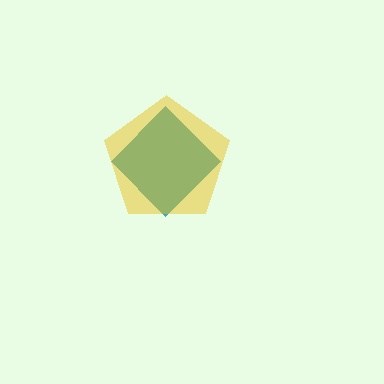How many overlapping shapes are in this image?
There are 2 overlapping shapes in the image.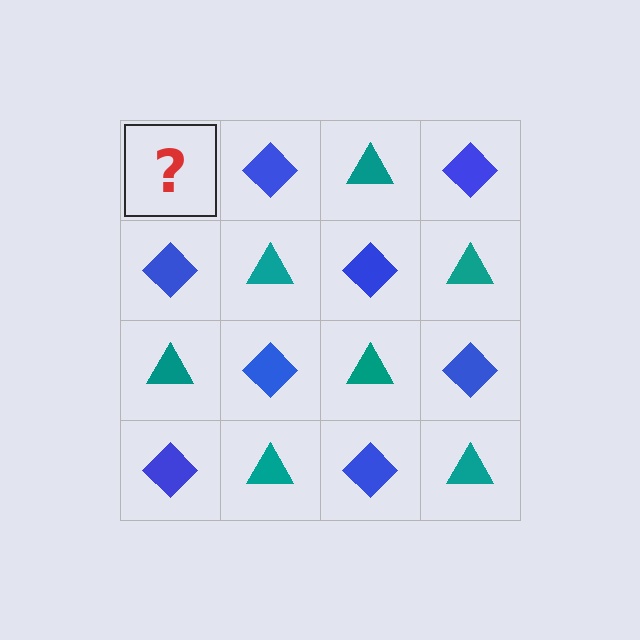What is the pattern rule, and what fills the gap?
The rule is that it alternates teal triangle and blue diamond in a checkerboard pattern. The gap should be filled with a teal triangle.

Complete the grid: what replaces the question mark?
The question mark should be replaced with a teal triangle.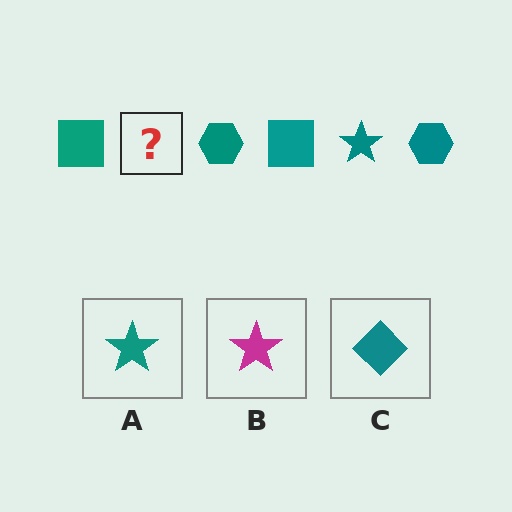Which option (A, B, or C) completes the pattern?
A.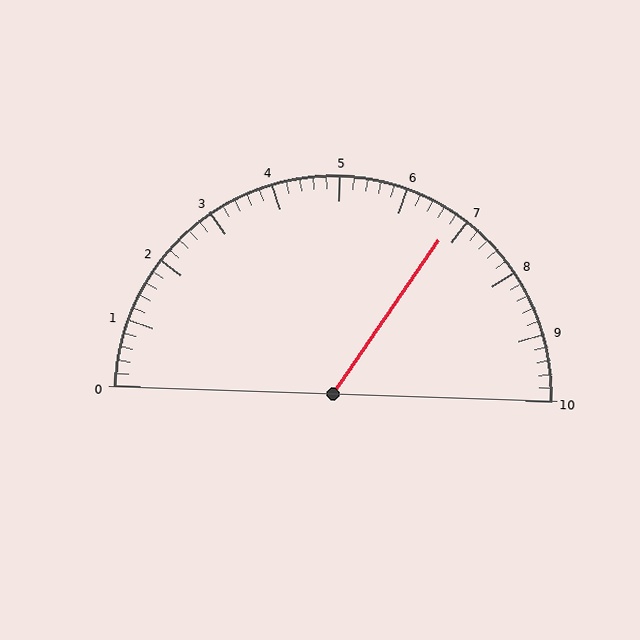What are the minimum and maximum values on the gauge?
The gauge ranges from 0 to 10.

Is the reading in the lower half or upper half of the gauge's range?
The reading is in the upper half of the range (0 to 10).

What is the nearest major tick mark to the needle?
The nearest major tick mark is 7.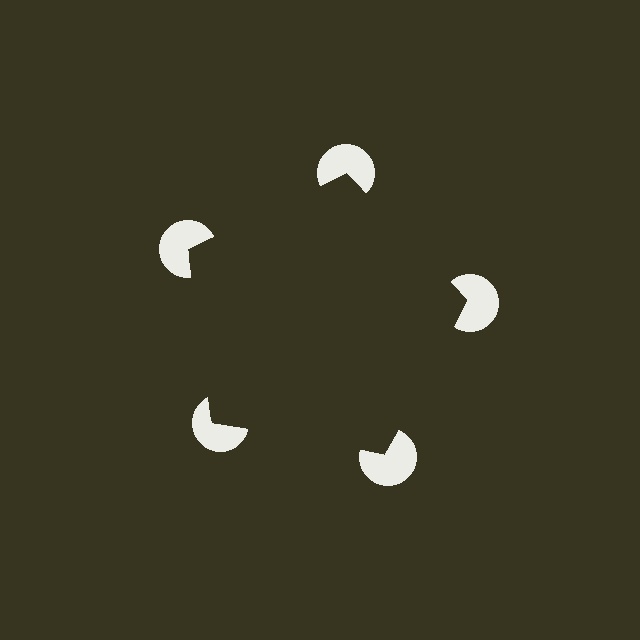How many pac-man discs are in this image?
There are 5 — one at each vertex of the illusory pentagon.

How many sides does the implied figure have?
5 sides.